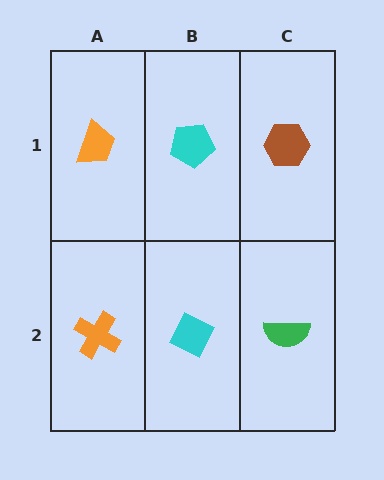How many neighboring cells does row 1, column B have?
3.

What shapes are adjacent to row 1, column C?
A green semicircle (row 2, column C), a cyan pentagon (row 1, column B).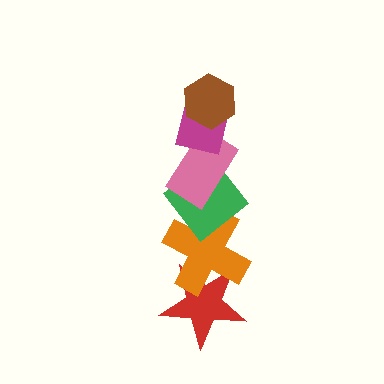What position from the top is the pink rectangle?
The pink rectangle is 3rd from the top.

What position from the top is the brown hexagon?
The brown hexagon is 1st from the top.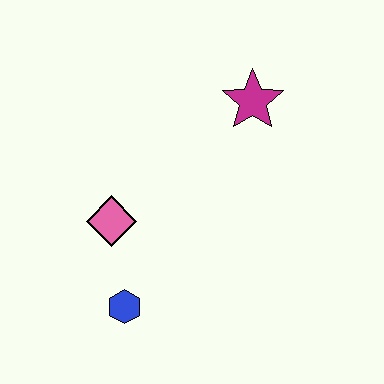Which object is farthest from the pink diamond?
The magenta star is farthest from the pink diamond.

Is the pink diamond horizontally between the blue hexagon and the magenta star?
No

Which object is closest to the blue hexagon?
The pink diamond is closest to the blue hexagon.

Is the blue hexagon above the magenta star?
No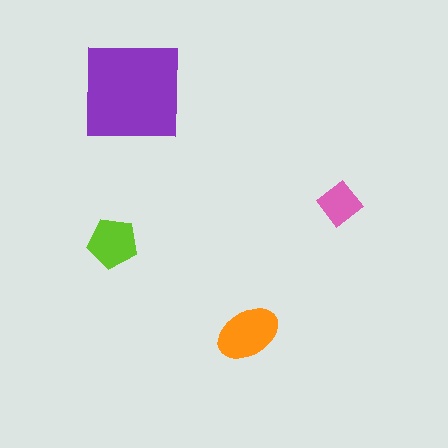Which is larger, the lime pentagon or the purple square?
The purple square.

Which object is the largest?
The purple square.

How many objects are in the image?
There are 4 objects in the image.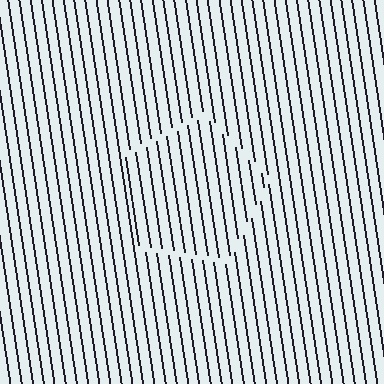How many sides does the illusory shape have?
5 sides — the line-ends trace a pentagon.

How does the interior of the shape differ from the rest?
The interior of the shape contains the same grating, shifted by half a period — the contour is defined by the phase discontinuity where line-ends from the inner and outer gratings abut.